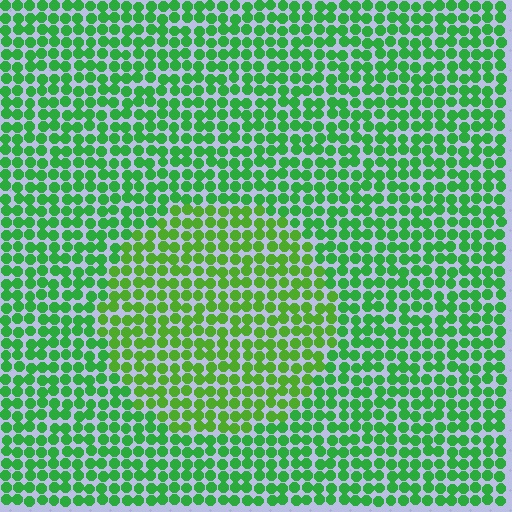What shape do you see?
I see a circle.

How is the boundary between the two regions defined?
The boundary is defined purely by a slight shift in hue (about 25 degrees). Spacing, size, and orientation are identical on both sides.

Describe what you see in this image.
The image is filled with small green elements in a uniform arrangement. A circle-shaped region is visible where the elements are tinted to a slightly different hue, forming a subtle color boundary.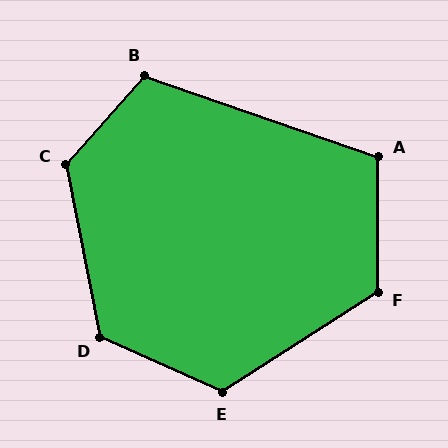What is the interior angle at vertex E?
Approximately 123 degrees (obtuse).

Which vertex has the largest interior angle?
C, at approximately 128 degrees.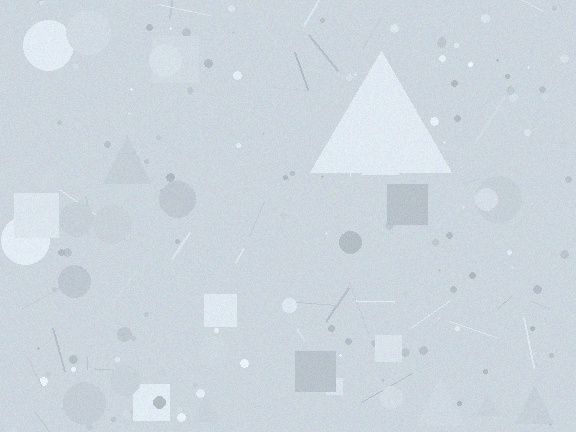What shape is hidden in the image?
A triangle is hidden in the image.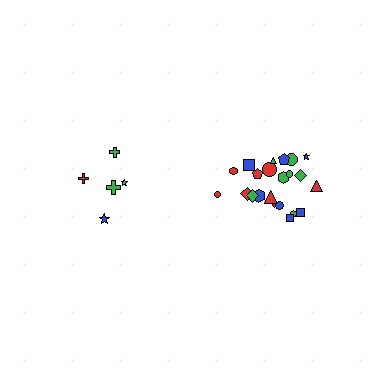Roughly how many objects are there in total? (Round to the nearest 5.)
Roughly 25 objects in total.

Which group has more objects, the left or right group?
The right group.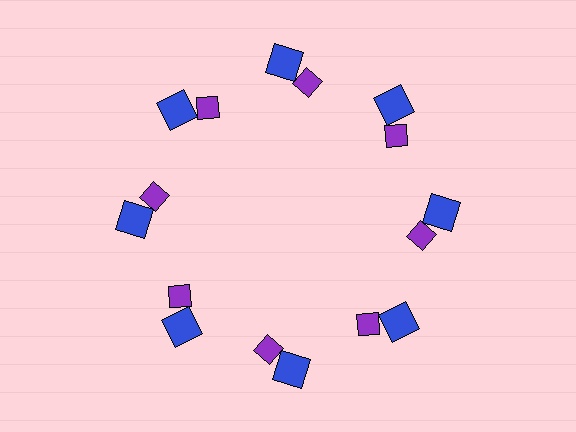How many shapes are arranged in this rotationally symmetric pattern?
There are 16 shapes, arranged in 8 groups of 2.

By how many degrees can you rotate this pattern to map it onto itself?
The pattern maps onto itself every 45 degrees of rotation.